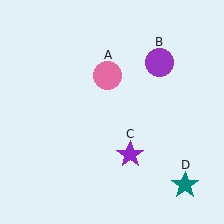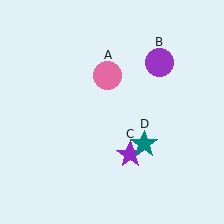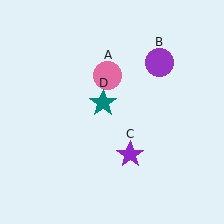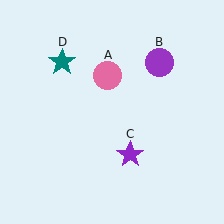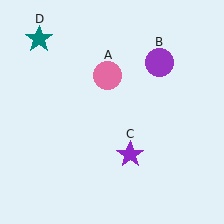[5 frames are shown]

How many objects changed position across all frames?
1 object changed position: teal star (object D).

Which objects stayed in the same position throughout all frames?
Pink circle (object A) and purple circle (object B) and purple star (object C) remained stationary.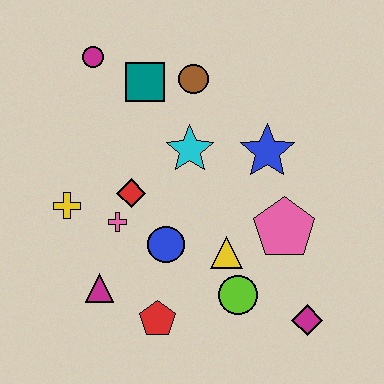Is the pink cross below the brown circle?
Yes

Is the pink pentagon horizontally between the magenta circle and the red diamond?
No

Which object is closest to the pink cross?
The red diamond is closest to the pink cross.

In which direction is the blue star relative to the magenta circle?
The blue star is to the right of the magenta circle.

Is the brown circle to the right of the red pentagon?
Yes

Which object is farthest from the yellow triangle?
The magenta circle is farthest from the yellow triangle.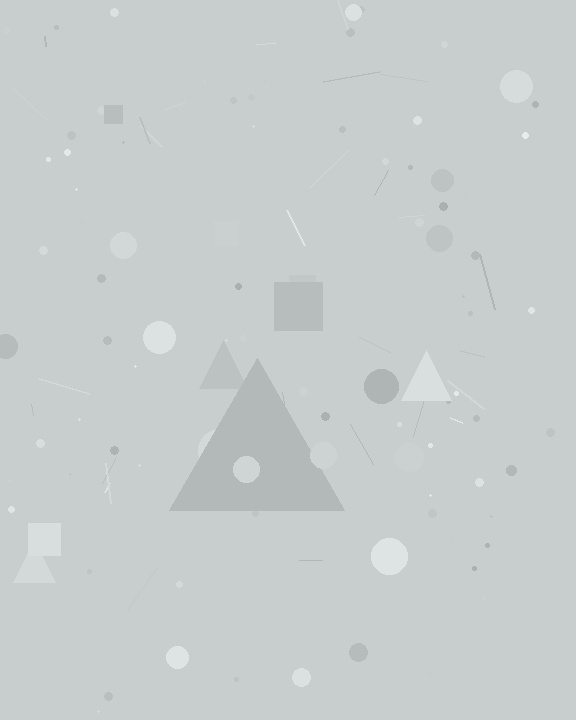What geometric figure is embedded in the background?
A triangle is embedded in the background.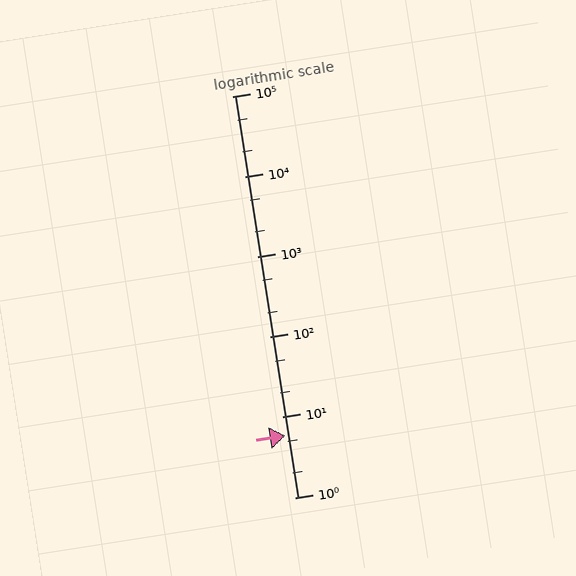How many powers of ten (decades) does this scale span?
The scale spans 5 decades, from 1 to 100000.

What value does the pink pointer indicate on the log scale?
The pointer indicates approximately 5.9.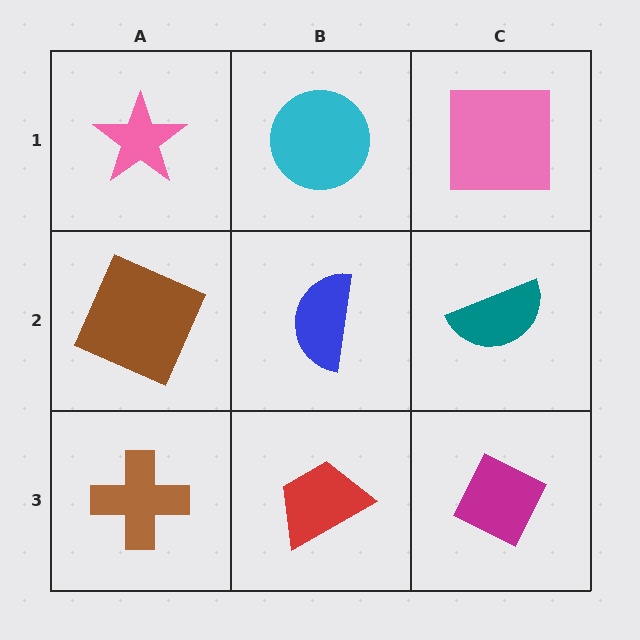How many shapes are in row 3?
3 shapes.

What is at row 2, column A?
A brown square.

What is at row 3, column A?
A brown cross.